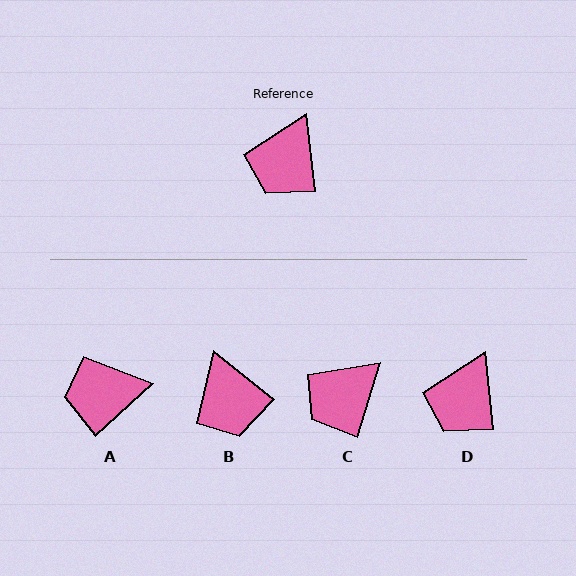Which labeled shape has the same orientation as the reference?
D.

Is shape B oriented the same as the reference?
No, it is off by about 45 degrees.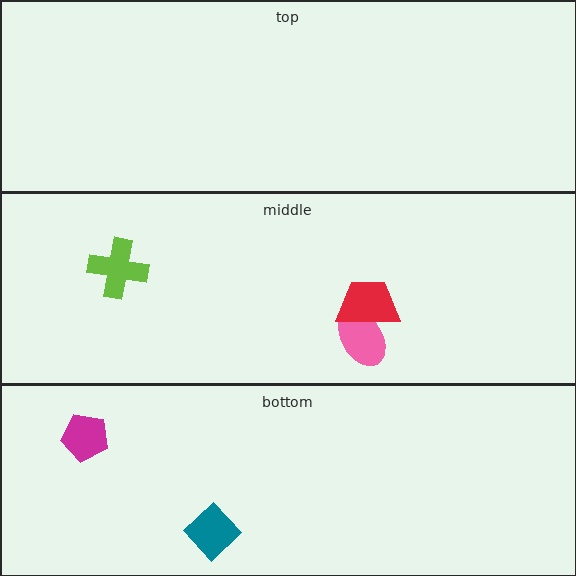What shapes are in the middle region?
The lime cross, the pink ellipse, the red trapezoid.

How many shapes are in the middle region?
3.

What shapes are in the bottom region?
The teal diamond, the magenta pentagon.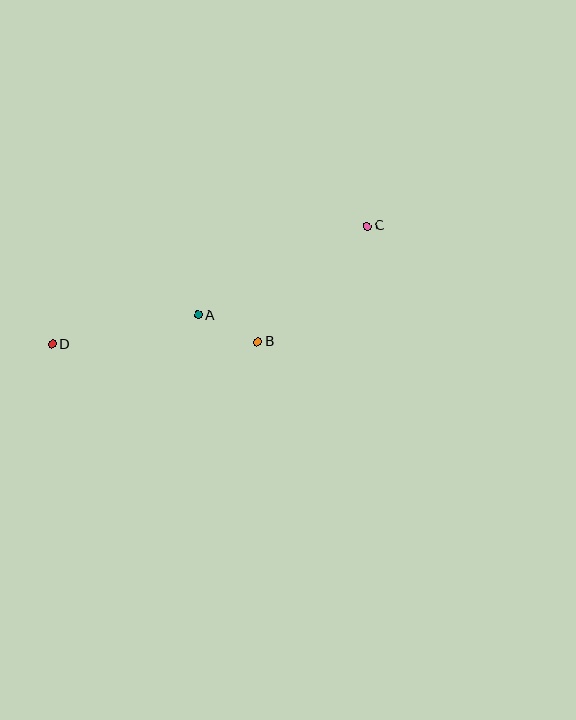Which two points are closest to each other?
Points A and B are closest to each other.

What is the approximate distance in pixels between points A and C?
The distance between A and C is approximately 192 pixels.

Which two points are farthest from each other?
Points C and D are farthest from each other.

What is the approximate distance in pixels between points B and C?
The distance between B and C is approximately 159 pixels.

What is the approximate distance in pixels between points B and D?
The distance between B and D is approximately 205 pixels.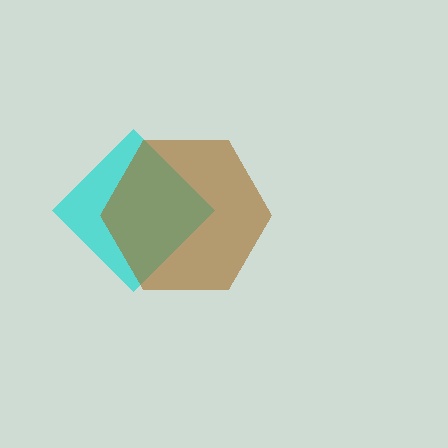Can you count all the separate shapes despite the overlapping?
Yes, there are 2 separate shapes.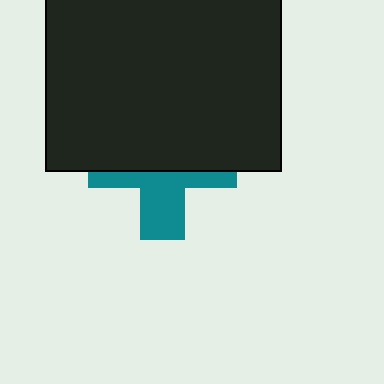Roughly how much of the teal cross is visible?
A small part of it is visible (roughly 41%).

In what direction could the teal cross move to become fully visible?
The teal cross could move down. That would shift it out from behind the black rectangle entirely.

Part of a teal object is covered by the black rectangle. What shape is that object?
It is a cross.